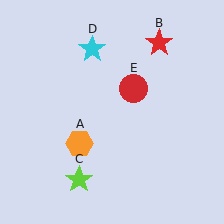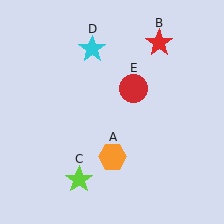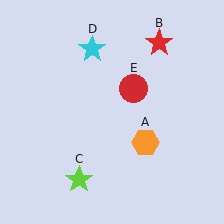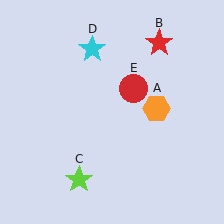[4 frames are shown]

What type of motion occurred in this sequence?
The orange hexagon (object A) rotated counterclockwise around the center of the scene.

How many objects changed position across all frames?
1 object changed position: orange hexagon (object A).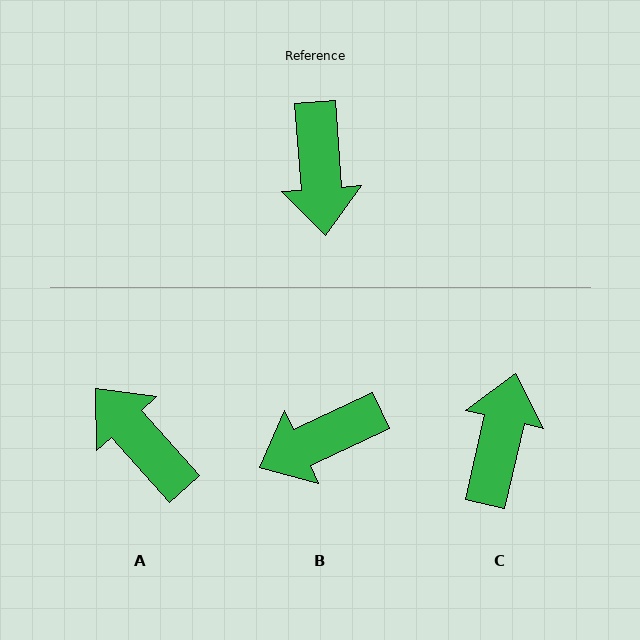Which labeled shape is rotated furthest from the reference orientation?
C, about 163 degrees away.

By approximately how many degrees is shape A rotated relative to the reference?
Approximately 142 degrees clockwise.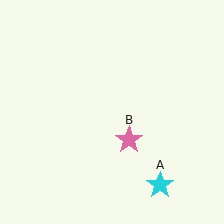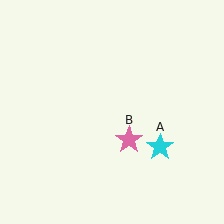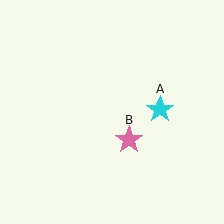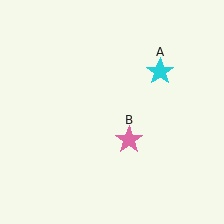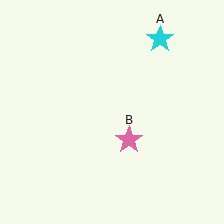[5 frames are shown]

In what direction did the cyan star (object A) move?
The cyan star (object A) moved up.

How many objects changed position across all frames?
1 object changed position: cyan star (object A).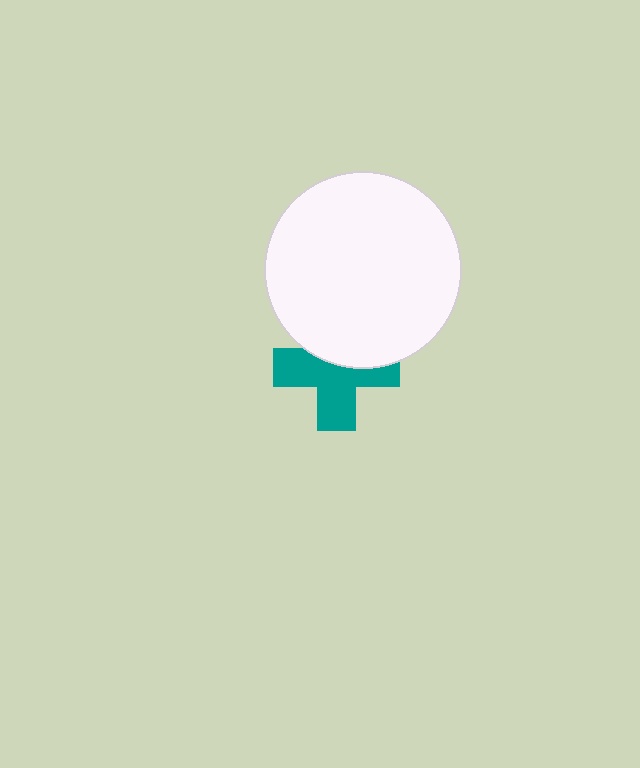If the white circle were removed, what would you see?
You would see the complete teal cross.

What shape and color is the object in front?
The object in front is a white circle.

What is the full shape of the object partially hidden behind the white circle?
The partially hidden object is a teal cross.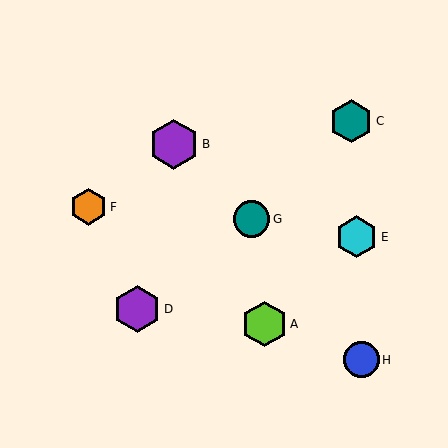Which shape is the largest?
The purple hexagon (labeled B) is the largest.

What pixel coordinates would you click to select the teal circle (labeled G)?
Click at (252, 219) to select the teal circle G.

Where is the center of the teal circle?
The center of the teal circle is at (252, 219).